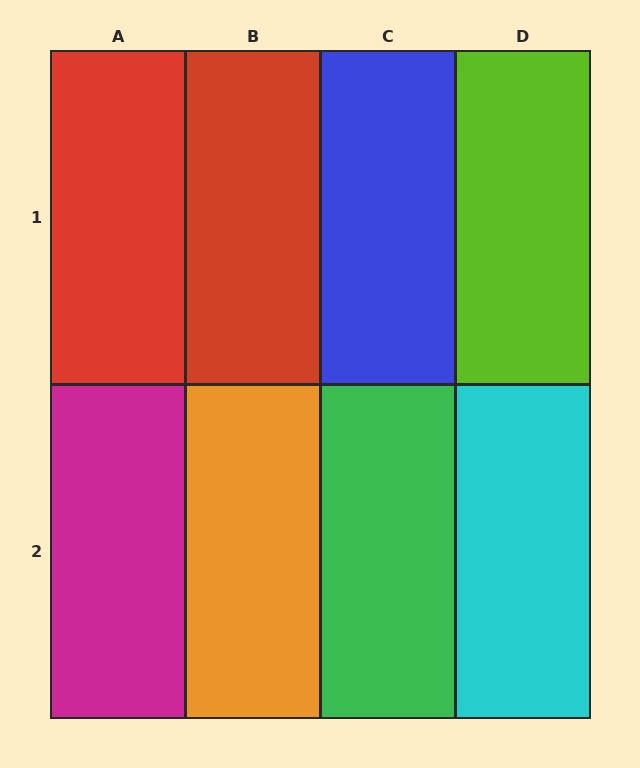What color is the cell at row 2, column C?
Green.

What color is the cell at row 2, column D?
Cyan.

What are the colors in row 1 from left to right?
Red, red, blue, lime.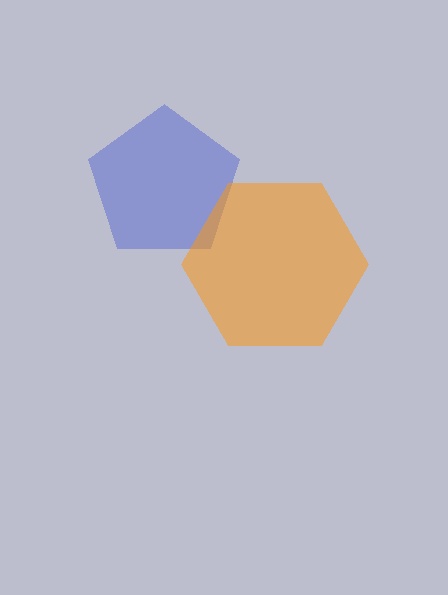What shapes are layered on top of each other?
The layered shapes are: a blue pentagon, an orange hexagon.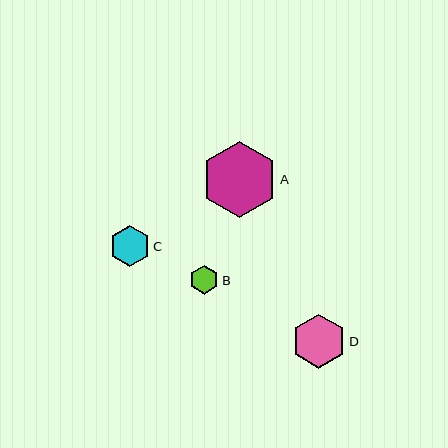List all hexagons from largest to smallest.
From largest to smallest: A, D, C, B.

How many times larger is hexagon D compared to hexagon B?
Hexagon D is approximately 1.9 times the size of hexagon B.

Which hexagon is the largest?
Hexagon A is the largest with a size of approximately 76 pixels.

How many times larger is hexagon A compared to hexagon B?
Hexagon A is approximately 2.6 times the size of hexagon B.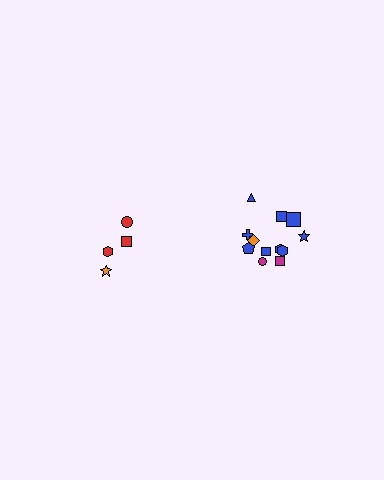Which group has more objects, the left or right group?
The right group.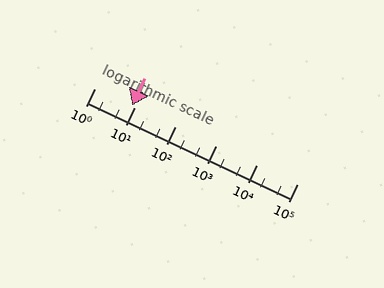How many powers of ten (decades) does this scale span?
The scale spans 5 decades, from 1 to 100000.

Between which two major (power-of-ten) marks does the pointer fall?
The pointer is between 1 and 10.